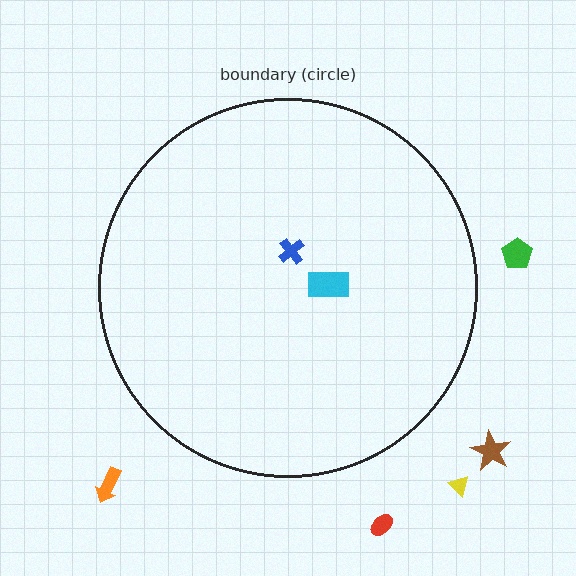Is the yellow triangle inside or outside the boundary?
Outside.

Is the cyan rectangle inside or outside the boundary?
Inside.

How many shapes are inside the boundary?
2 inside, 5 outside.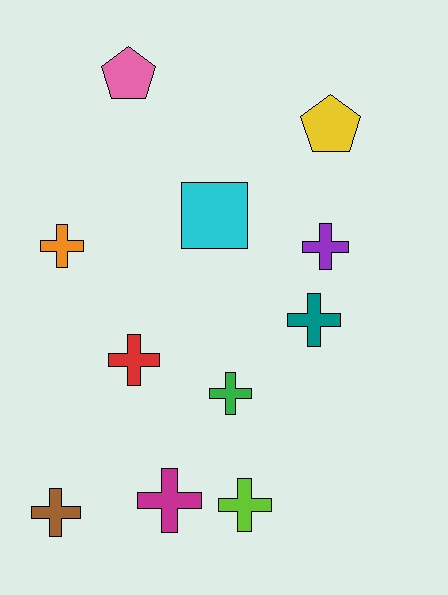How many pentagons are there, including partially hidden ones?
There are 2 pentagons.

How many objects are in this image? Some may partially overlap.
There are 11 objects.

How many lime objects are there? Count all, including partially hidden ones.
There is 1 lime object.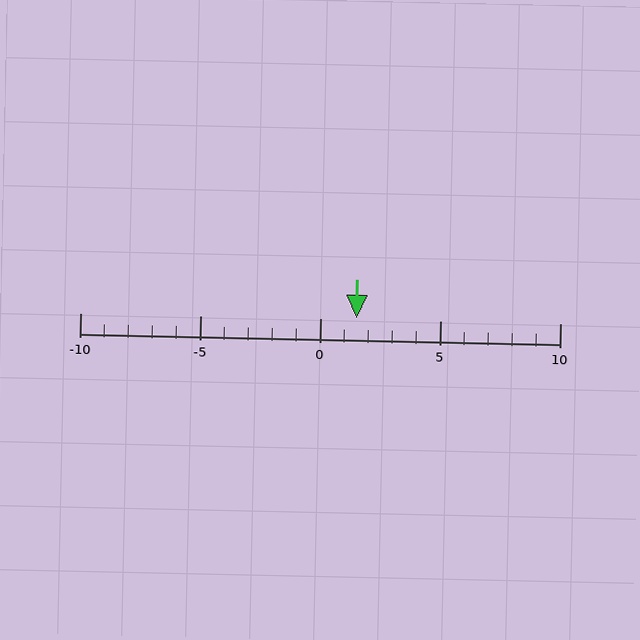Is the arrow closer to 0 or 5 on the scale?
The arrow is closer to 0.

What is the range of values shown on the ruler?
The ruler shows values from -10 to 10.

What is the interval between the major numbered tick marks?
The major tick marks are spaced 5 units apart.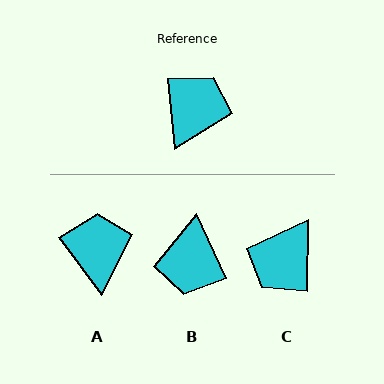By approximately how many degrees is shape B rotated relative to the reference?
Approximately 161 degrees clockwise.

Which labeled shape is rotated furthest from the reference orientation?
C, about 173 degrees away.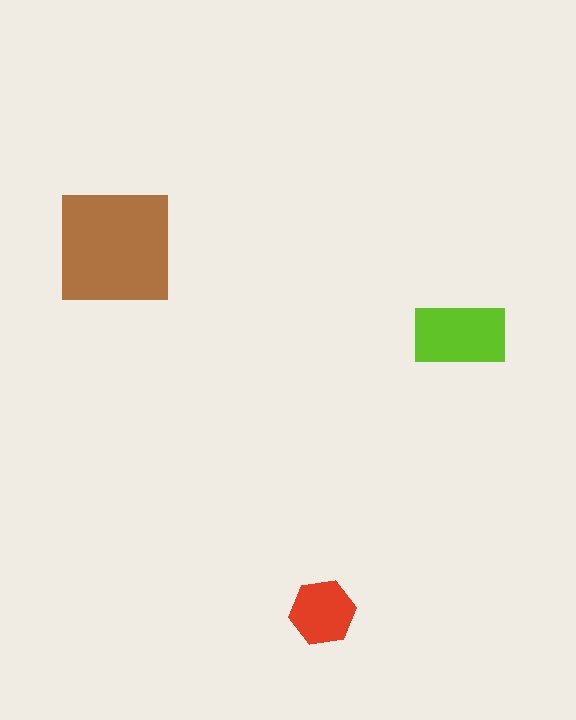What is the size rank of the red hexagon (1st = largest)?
3rd.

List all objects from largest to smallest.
The brown square, the lime rectangle, the red hexagon.